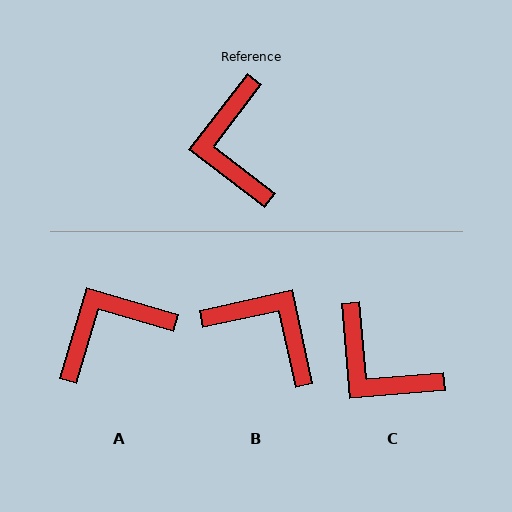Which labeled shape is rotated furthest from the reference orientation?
B, about 130 degrees away.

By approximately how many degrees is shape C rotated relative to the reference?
Approximately 42 degrees counter-clockwise.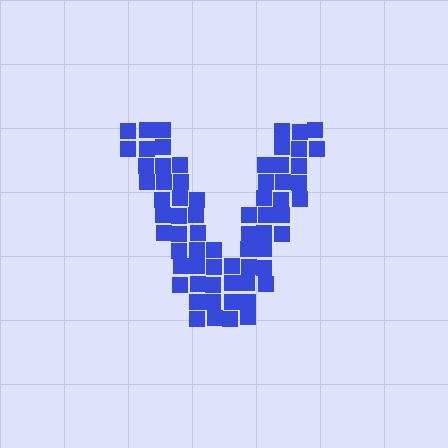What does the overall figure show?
The overall figure shows the letter V.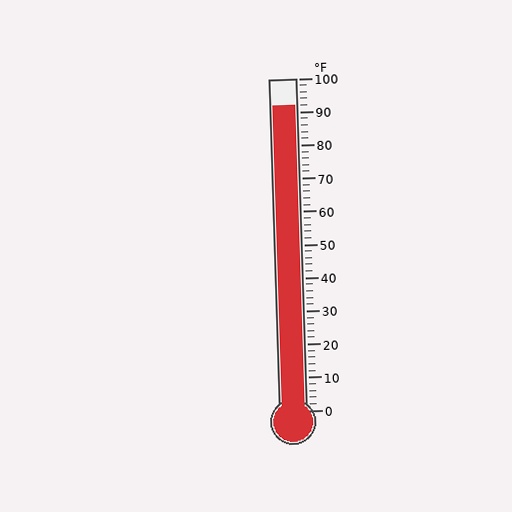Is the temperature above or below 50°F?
The temperature is above 50°F.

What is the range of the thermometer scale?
The thermometer scale ranges from 0°F to 100°F.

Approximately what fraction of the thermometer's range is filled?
The thermometer is filled to approximately 90% of its range.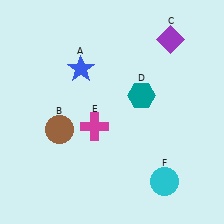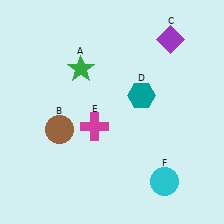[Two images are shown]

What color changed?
The star (A) changed from blue in Image 1 to green in Image 2.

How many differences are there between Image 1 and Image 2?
There is 1 difference between the two images.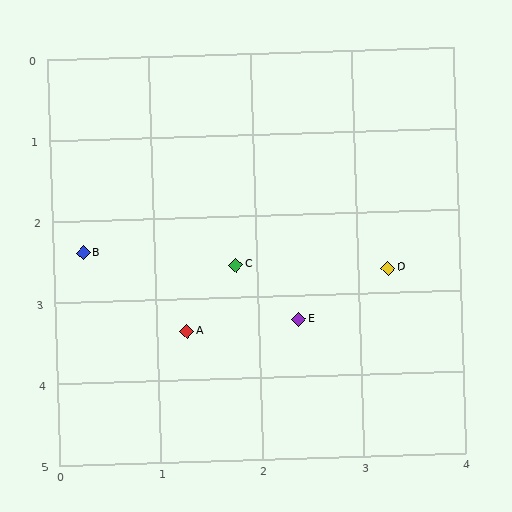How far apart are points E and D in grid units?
Points E and D are about 1.1 grid units apart.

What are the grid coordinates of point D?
Point D is at approximately (3.3, 2.7).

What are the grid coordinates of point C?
Point C is at approximately (1.8, 2.6).